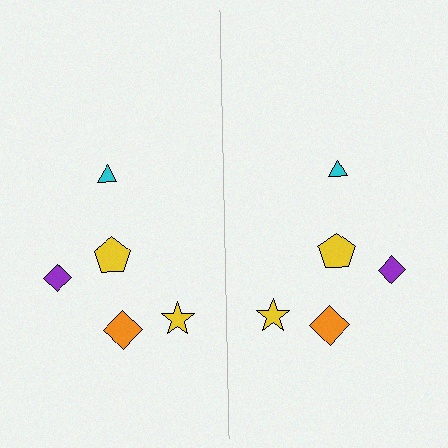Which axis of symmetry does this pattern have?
The pattern has a vertical axis of symmetry running through the center of the image.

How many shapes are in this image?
There are 10 shapes in this image.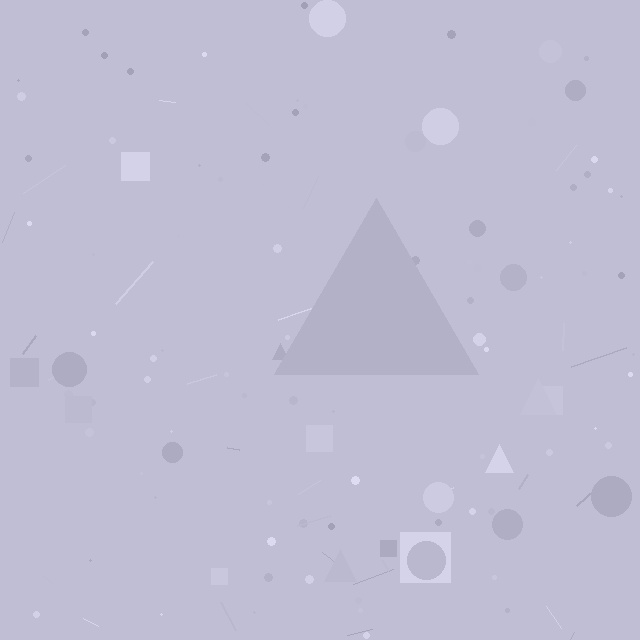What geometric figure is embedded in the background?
A triangle is embedded in the background.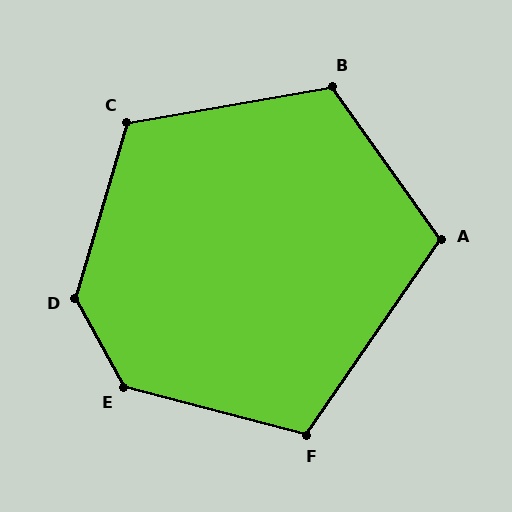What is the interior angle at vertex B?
Approximately 116 degrees (obtuse).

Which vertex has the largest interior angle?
D, at approximately 135 degrees.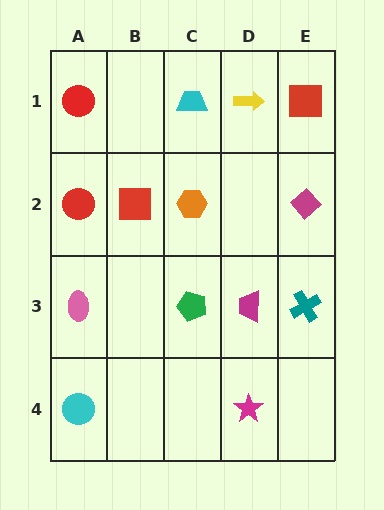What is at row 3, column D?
A magenta trapezoid.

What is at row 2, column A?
A red circle.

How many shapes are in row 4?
2 shapes.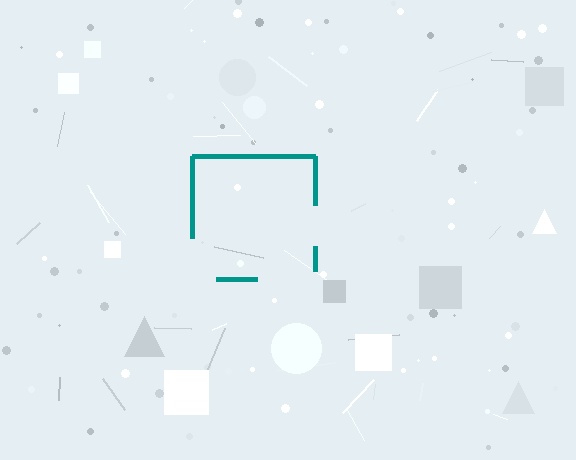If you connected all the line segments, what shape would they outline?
They would outline a square.